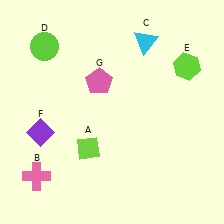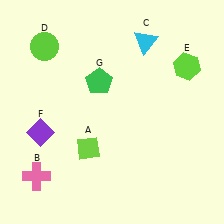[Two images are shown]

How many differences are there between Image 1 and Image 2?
There is 1 difference between the two images.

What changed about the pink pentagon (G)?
In Image 1, G is pink. In Image 2, it changed to green.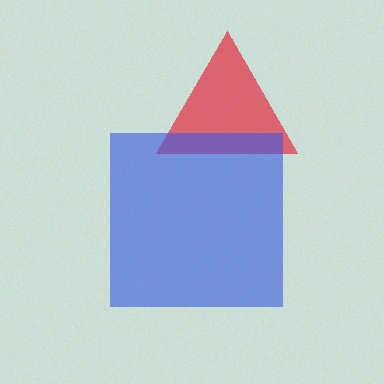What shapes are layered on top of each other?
The layered shapes are: a red triangle, a blue square.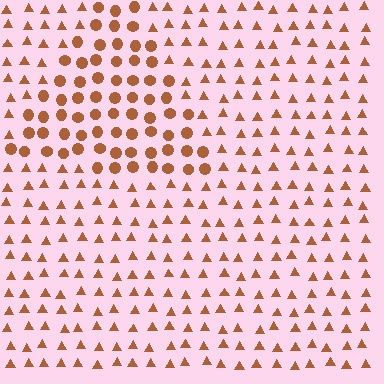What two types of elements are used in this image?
The image uses circles inside the triangle region and triangles outside it.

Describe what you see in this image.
The image is filled with small brown elements arranged in a uniform grid. A triangle-shaped region contains circles, while the surrounding area contains triangles. The boundary is defined purely by the change in element shape.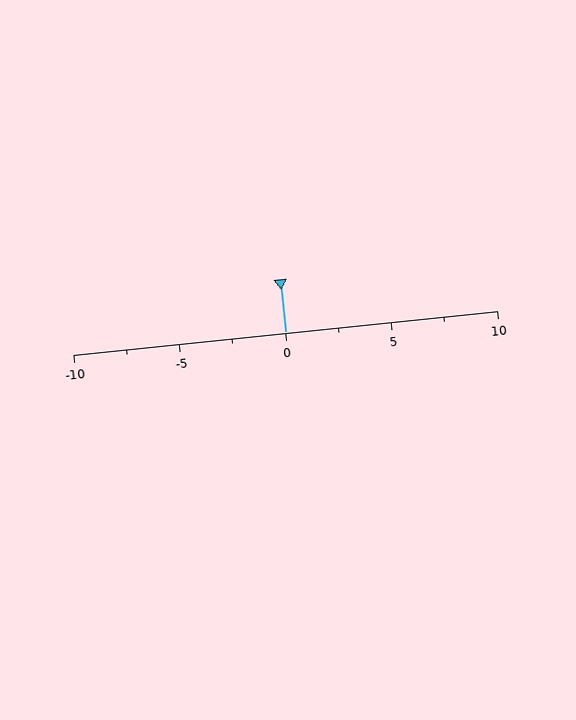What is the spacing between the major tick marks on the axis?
The major ticks are spaced 5 apart.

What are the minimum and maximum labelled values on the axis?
The axis runs from -10 to 10.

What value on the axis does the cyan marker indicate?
The marker indicates approximately 0.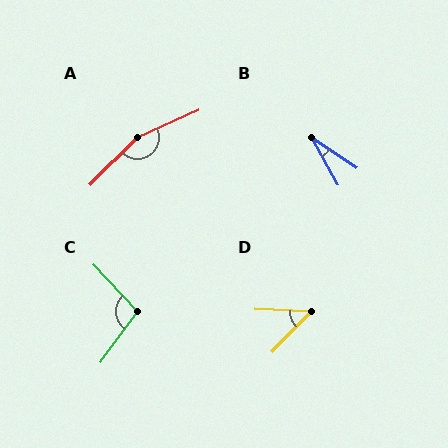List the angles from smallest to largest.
B (27°), D (48°), C (100°), A (159°).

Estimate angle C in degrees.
Approximately 100 degrees.